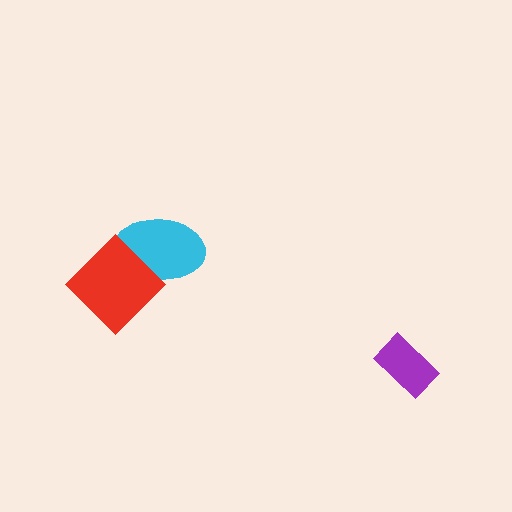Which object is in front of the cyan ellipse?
The red diamond is in front of the cyan ellipse.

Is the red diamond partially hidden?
No, no other shape covers it.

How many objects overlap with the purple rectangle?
0 objects overlap with the purple rectangle.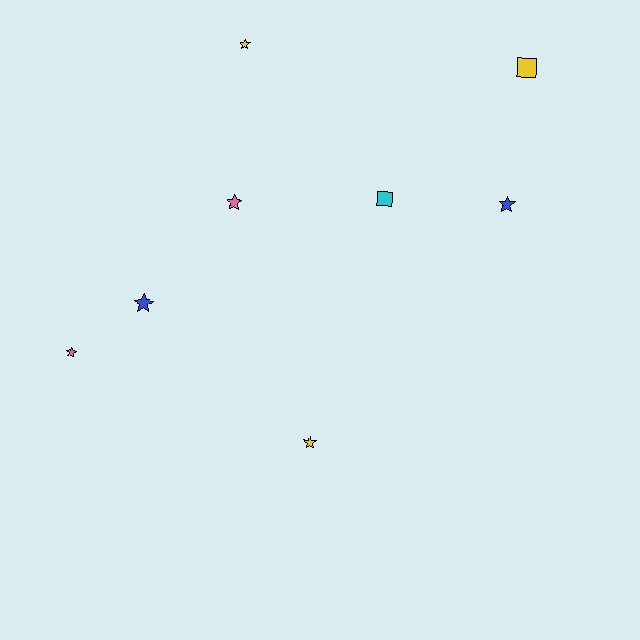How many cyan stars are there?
There are no cyan stars.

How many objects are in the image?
There are 8 objects.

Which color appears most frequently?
Yellow, with 3 objects.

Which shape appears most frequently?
Star, with 6 objects.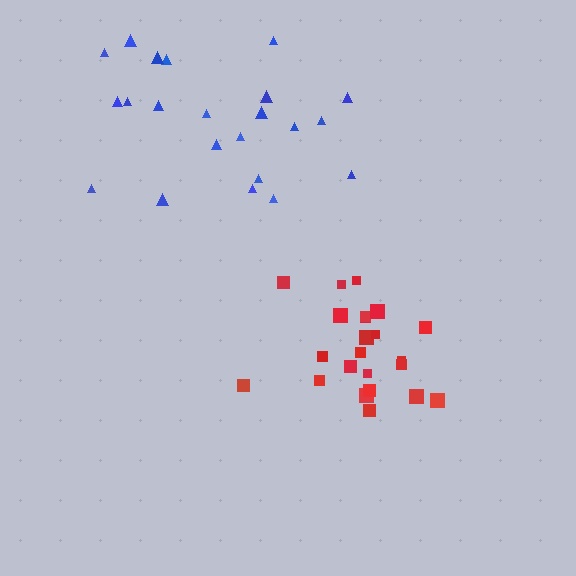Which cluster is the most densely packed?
Red.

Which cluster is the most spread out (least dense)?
Blue.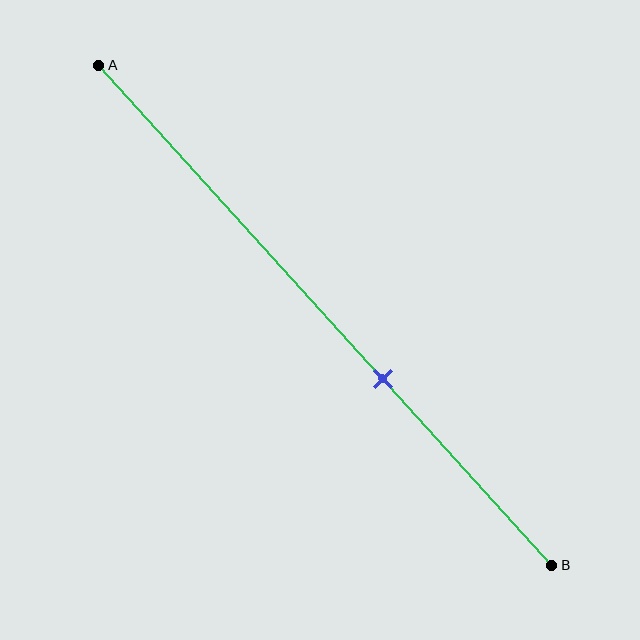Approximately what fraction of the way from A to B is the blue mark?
The blue mark is approximately 65% of the way from A to B.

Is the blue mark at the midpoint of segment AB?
No, the mark is at about 65% from A, not at the 50% midpoint.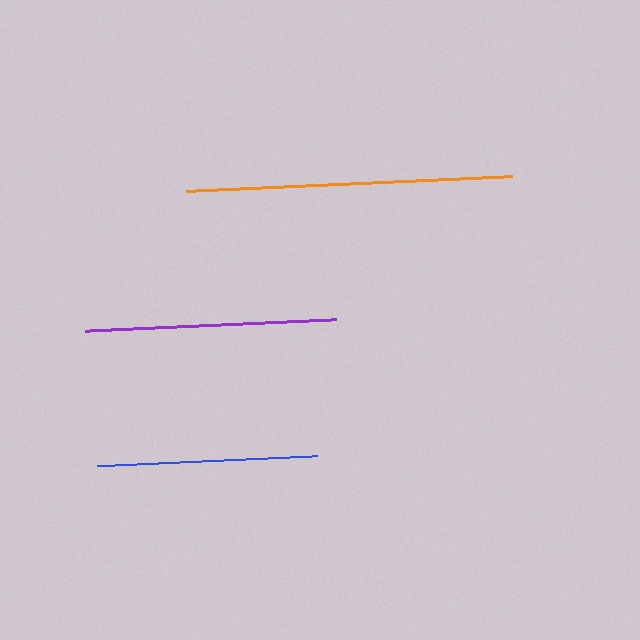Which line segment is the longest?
The orange line is the longest at approximately 326 pixels.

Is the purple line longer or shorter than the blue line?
The purple line is longer than the blue line.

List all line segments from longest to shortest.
From longest to shortest: orange, purple, blue.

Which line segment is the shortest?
The blue line is the shortest at approximately 219 pixels.